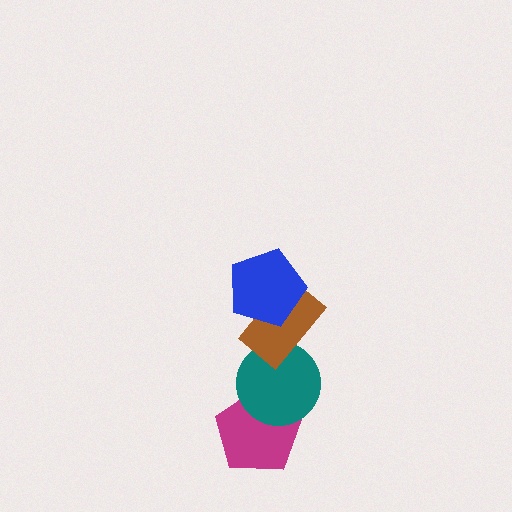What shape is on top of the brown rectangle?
The blue pentagon is on top of the brown rectangle.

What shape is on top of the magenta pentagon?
The teal circle is on top of the magenta pentagon.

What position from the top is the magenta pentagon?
The magenta pentagon is 4th from the top.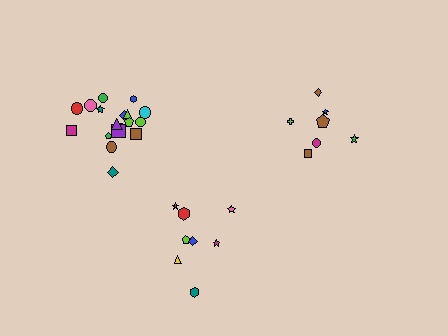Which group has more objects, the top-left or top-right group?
The top-left group.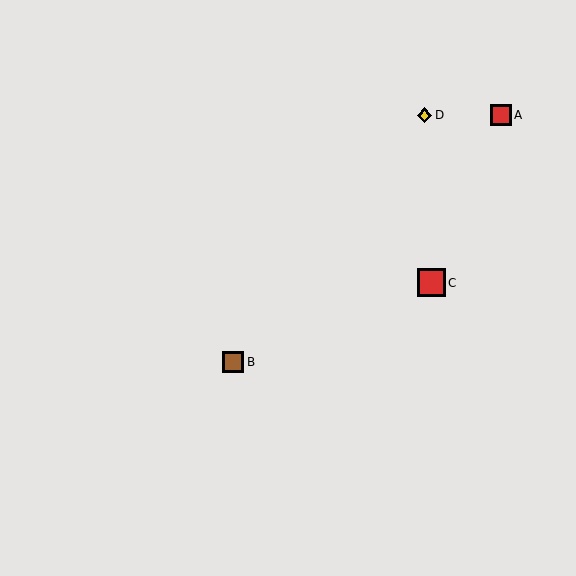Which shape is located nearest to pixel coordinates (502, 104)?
The red square (labeled A) at (501, 115) is nearest to that location.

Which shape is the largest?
The red square (labeled C) is the largest.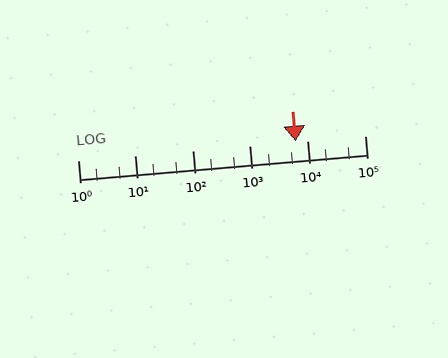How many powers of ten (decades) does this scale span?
The scale spans 5 decades, from 1 to 100000.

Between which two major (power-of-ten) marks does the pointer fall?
The pointer is between 1000 and 10000.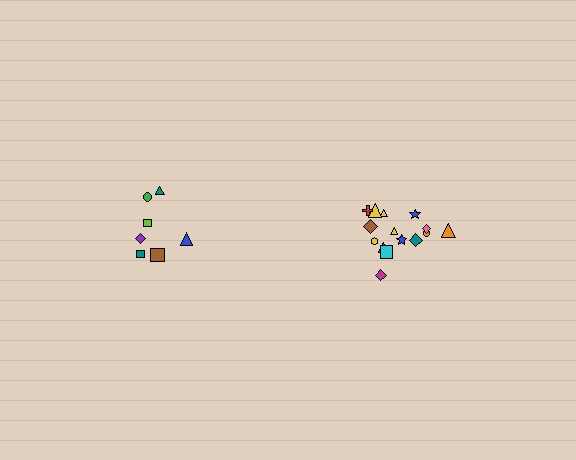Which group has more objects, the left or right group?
The right group.